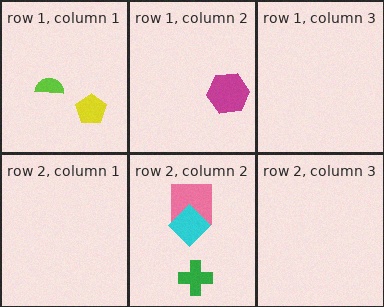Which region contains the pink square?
The row 2, column 2 region.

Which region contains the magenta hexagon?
The row 1, column 2 region.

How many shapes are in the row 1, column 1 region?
2.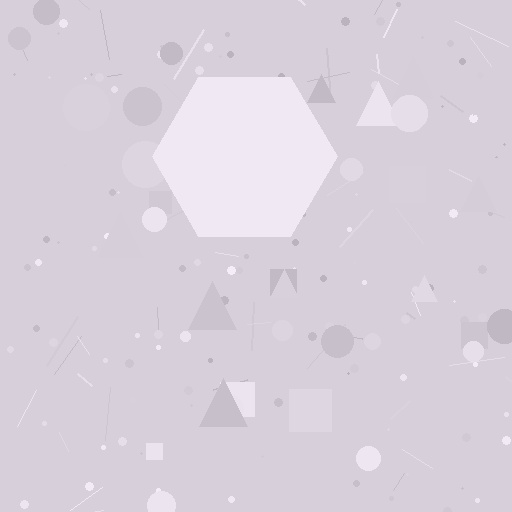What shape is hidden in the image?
A hexagon is hidden in the image.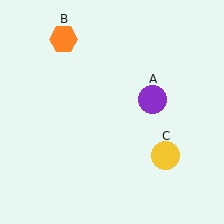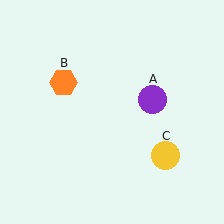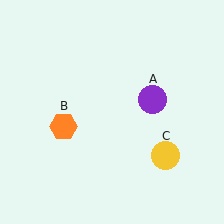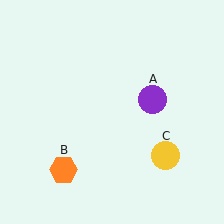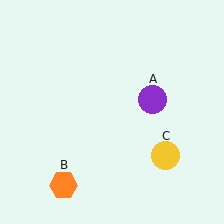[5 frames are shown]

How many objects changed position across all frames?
1 object changed position: orange hexagon (object B).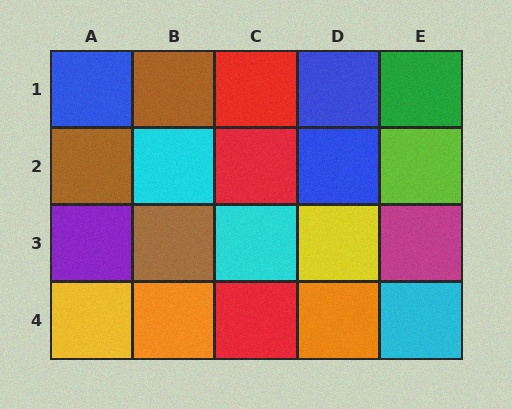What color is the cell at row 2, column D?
Blue.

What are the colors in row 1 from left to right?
Blue, brown, red, blue, green.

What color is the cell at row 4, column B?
Orange.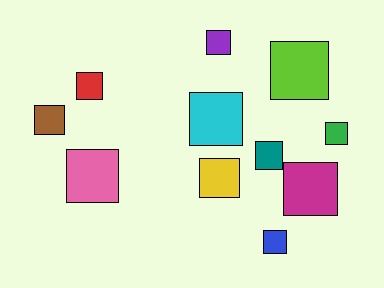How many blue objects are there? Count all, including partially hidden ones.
There is 1 blue object.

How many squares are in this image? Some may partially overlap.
There are 11 squares.